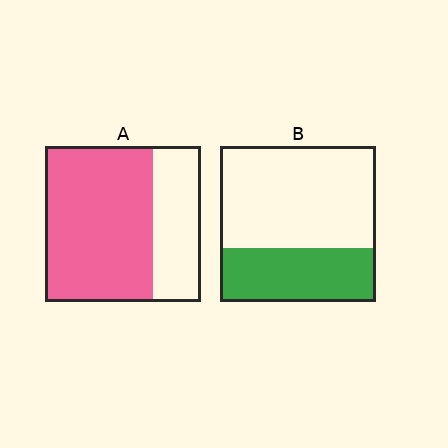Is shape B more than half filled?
No.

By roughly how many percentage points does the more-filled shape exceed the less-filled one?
By roughly 35 percentage points (A over B).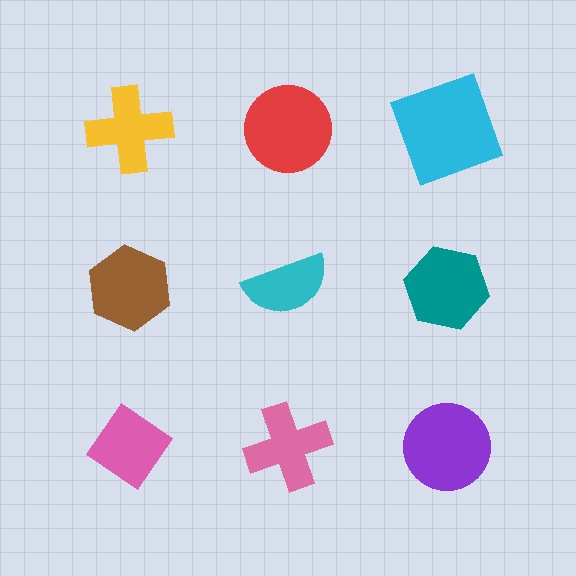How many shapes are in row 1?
3 shapes.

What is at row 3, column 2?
A pink cross.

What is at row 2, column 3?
A teal hexagon.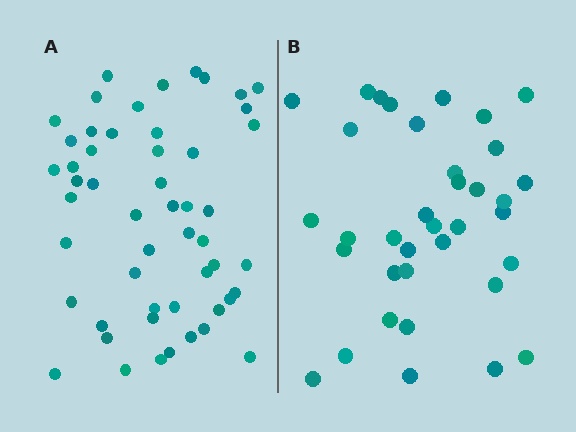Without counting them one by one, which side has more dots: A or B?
Region A (the left region) has more dots.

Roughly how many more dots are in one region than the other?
Region A has approximately 15 more dots than region B.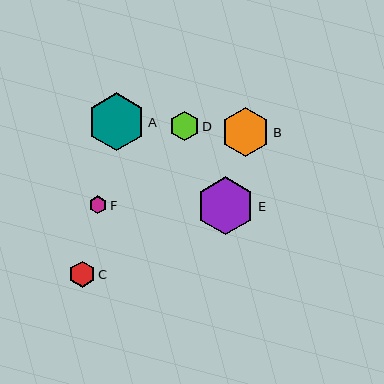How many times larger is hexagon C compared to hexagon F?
Hexagon C is approximately 1.5 times the size of hexagon F.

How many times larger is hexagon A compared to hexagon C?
Hexagon A is approximately 2.2 times the size of hexagon C.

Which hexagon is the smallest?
Hexagon F is the smallest with a size of approximately 18 pixels.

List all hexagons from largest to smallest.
From largest to smallest: E, A, B, D, C, F.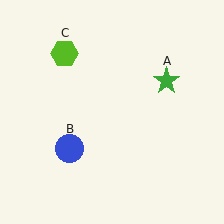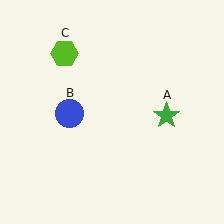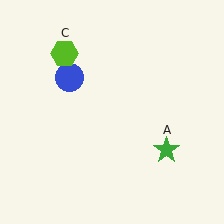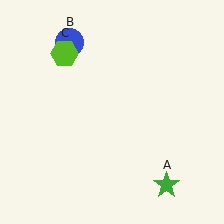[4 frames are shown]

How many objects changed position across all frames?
2 objects changed position: green star (object A), blue circle (object B).